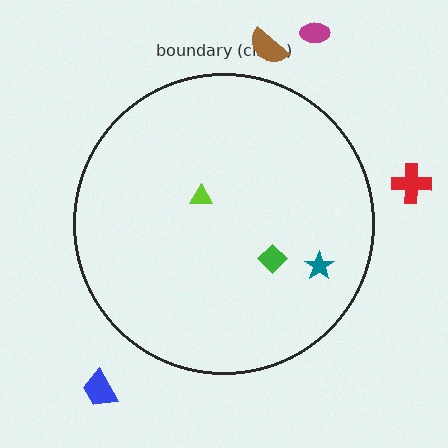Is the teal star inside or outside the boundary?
Inside.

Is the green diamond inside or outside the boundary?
Inside.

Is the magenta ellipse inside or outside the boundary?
Outside.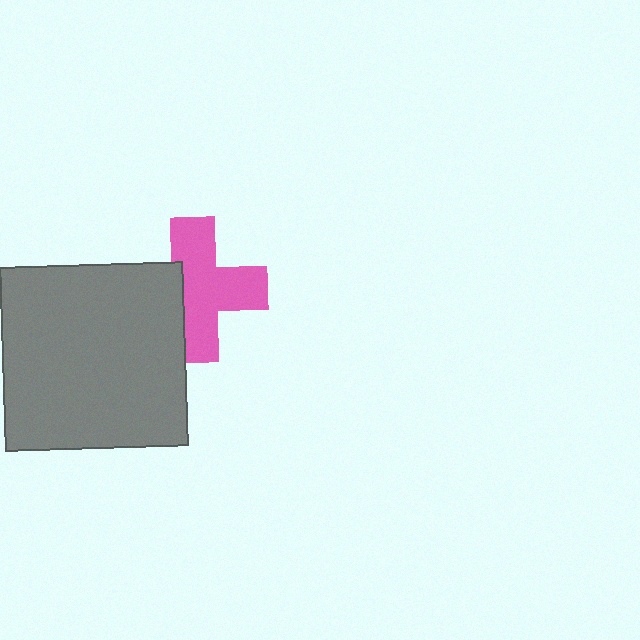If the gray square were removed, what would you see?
You would see the complete pink cross.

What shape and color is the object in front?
The object in front is a gray square.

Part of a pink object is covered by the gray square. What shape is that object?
It is a cross.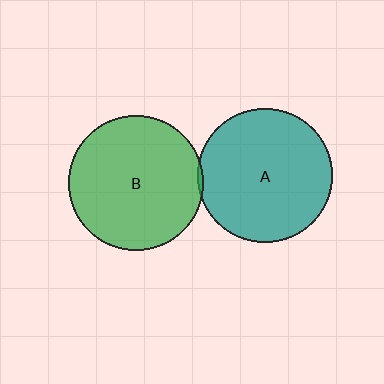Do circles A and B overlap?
Yes.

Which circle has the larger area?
Circle B (green).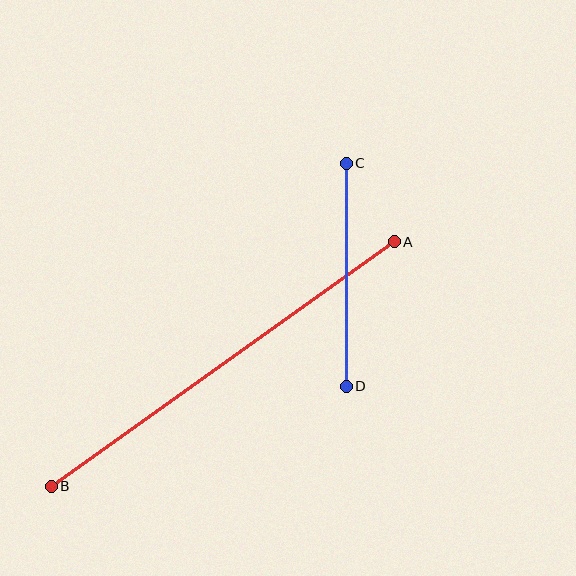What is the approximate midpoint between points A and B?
The midpoint is at approximately (223, 364) pixels.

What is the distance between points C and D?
The distance is approximately 223 pixels.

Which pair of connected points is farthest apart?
Points A and B are farthest apart.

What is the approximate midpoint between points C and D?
The midpoint is at approximately (346, 275) pixels.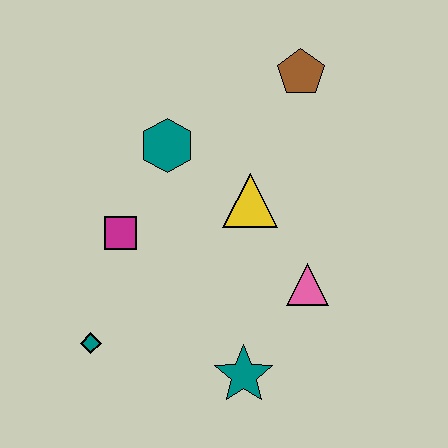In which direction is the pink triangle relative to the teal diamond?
The pink triangle is to the right of the teal diamond.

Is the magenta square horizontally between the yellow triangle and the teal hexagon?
No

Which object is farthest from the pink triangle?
The teal diamond is farthest from the pink triangle.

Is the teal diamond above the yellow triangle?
No